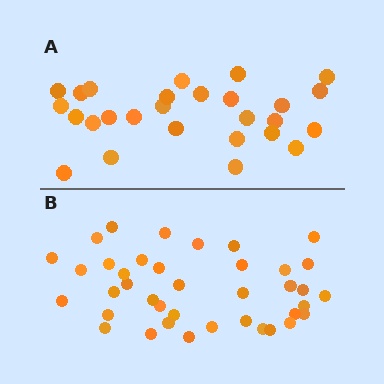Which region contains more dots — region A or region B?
Region B (the bottom region) has more dots.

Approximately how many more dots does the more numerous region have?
Region B has roughly 12 or so more dots than region A.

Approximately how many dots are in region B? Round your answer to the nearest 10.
About 40 dots. (The exact count is 39, which rounds to 40.)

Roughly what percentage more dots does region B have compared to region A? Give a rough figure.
About 45% more.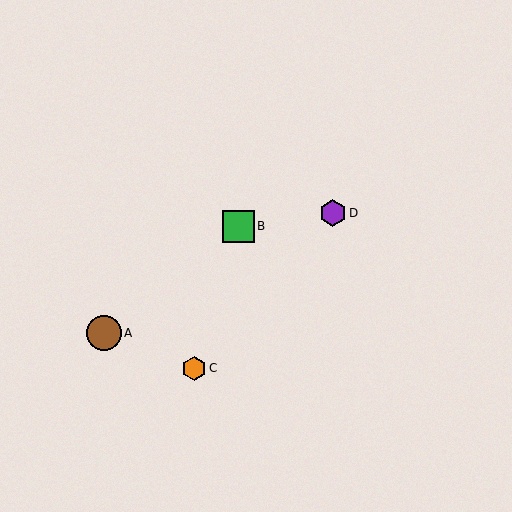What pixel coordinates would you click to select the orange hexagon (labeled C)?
Click at (194, 368) to select the orange hexagon C.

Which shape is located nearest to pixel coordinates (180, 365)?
The orange hexagon (labeled C) at (194, 368) is nearest to that location.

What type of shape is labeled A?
Shape A is a brown circle.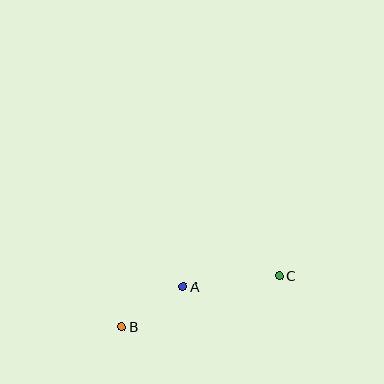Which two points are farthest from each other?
Points B and C are farthest from each other.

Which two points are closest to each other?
Points A and B are closest to each other.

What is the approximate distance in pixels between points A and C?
The distance between A and C is approximately 96 pixels.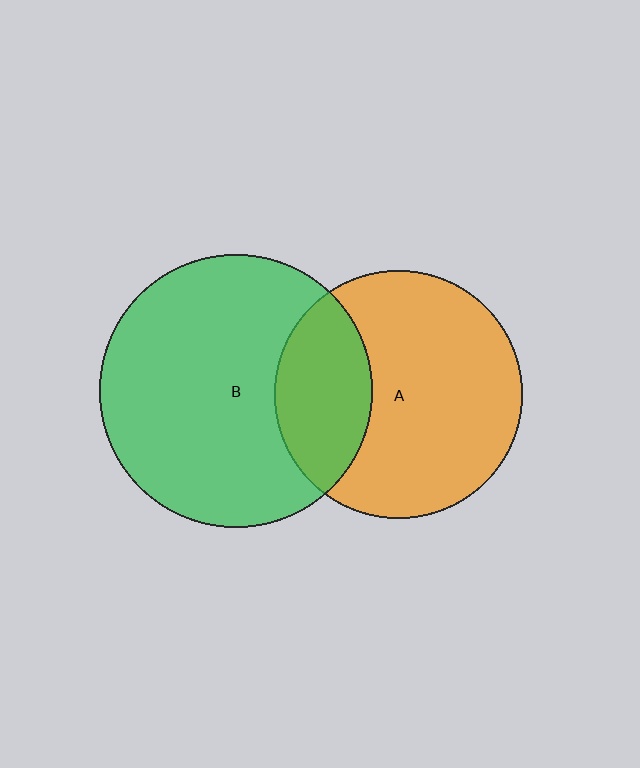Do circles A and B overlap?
Yes.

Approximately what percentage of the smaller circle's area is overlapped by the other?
Approximately 30%.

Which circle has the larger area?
Circle B (green).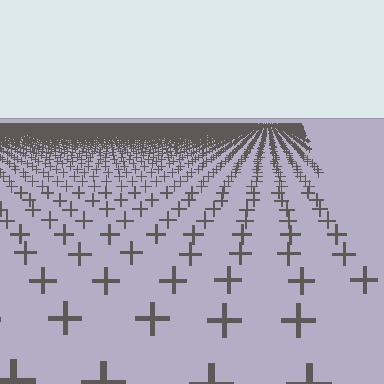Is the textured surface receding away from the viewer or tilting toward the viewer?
The surface is receding away from the viewer. Texture elements get smaller and denser toward the top.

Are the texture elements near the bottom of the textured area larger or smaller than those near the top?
Larger. Near the bottom, elements are closer to the viewer and appear at a bigger on-screen size.